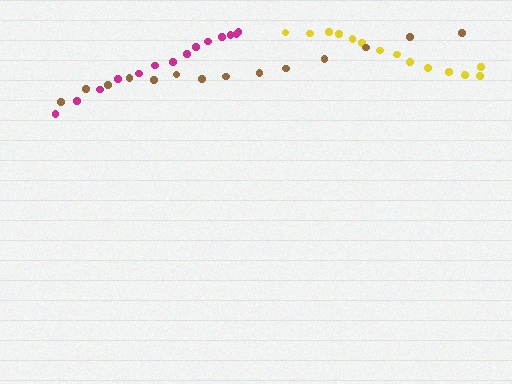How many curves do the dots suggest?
There are 3 distinct paths.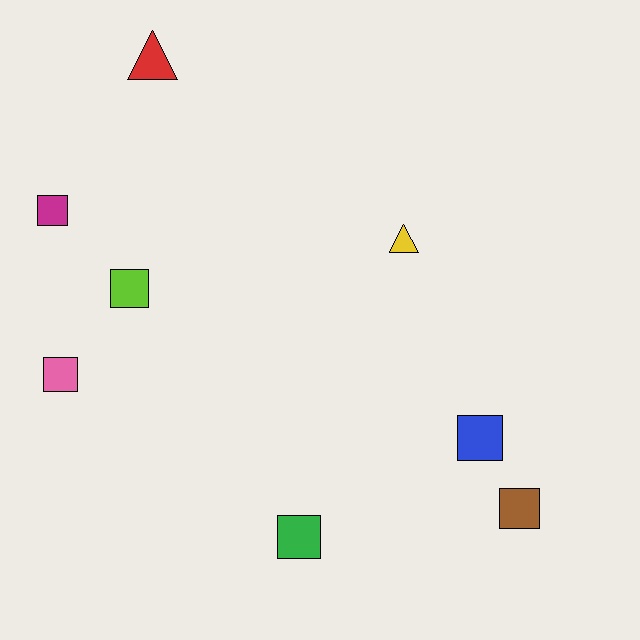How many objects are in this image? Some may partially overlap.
There are 8 objects.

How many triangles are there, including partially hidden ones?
There are 2 triangles.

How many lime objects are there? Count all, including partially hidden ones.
There is 1 lime object.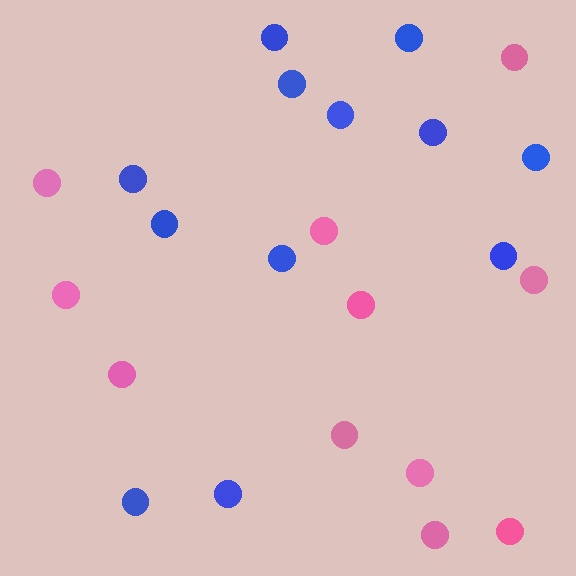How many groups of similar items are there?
There are 2 groups: one group of pink circles (11) and one group of blue circles (12).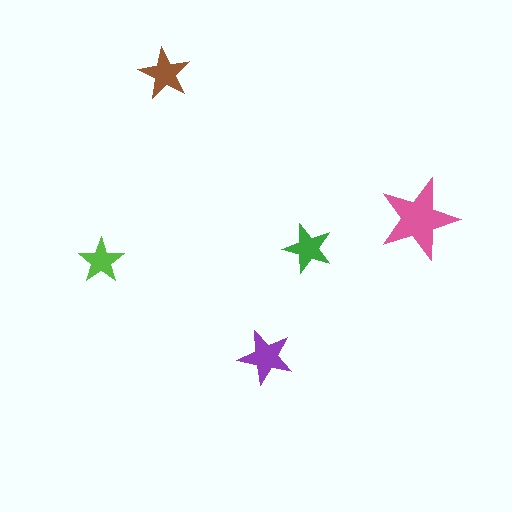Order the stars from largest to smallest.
the pink one, the purple one, the brown one, the green one, the lime one.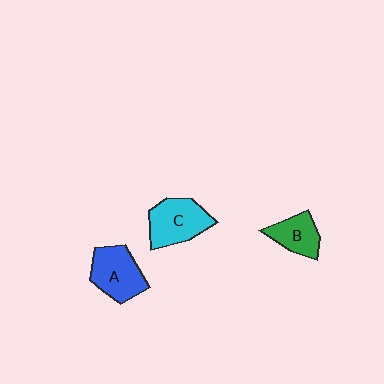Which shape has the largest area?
Shape C (cyan).